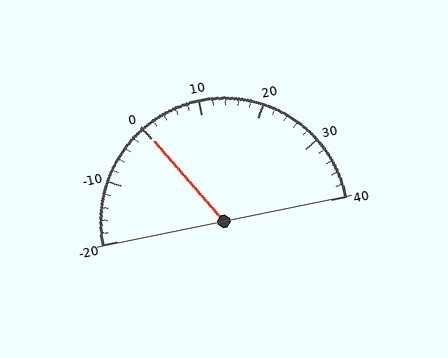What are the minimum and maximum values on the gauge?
The gauge ranges from -20 to 40.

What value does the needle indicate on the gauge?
The needle indicates approximately 0.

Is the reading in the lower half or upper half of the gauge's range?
The reading is in the lower half of the range (-20 to 40).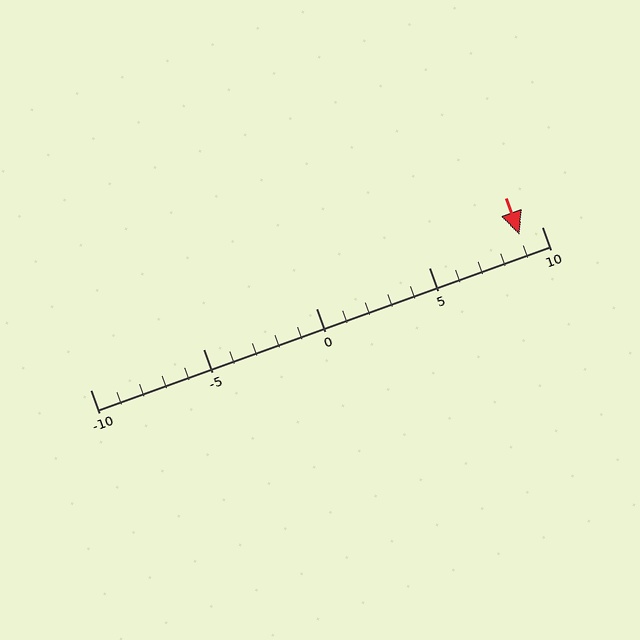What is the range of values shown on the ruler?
The ruler shows values from -10 to 10.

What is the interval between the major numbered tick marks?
The major tick marks are spaced 5 units apart.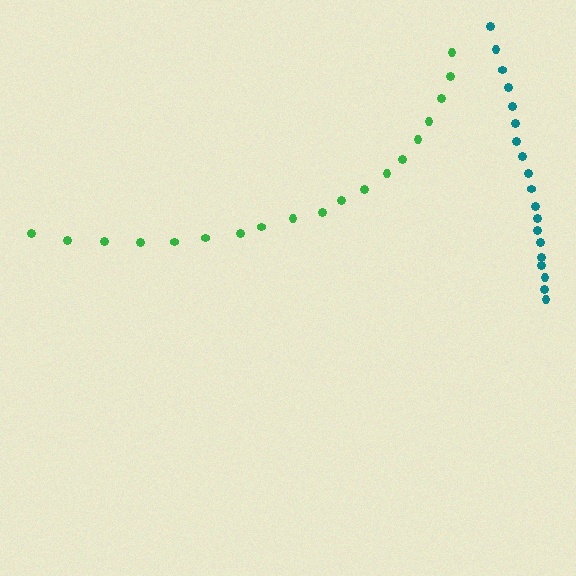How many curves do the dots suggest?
There are 2 distinct paths.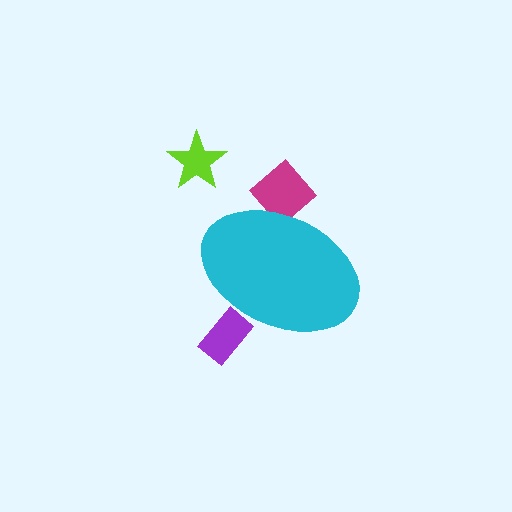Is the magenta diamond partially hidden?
Yes, the magenta diamond is partially hidden behind the cyan ellipse.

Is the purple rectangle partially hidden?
Yes, the purple rectangle is partially hidden behind the cyan ellipse.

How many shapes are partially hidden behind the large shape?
2 shapes are partially hidden.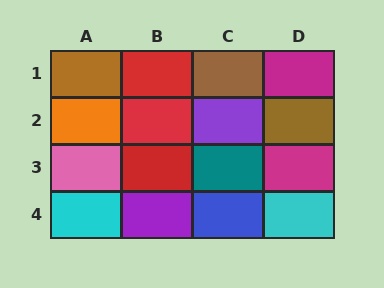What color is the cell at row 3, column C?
Teal.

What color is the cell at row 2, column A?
Orange.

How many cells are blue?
1 cell is blue.